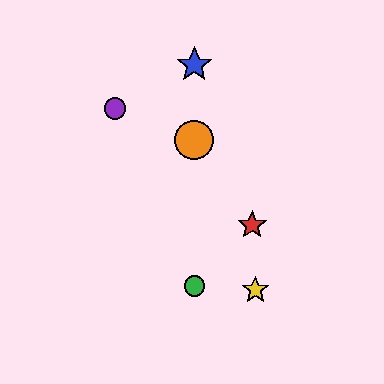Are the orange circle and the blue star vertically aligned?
Yes, both are at x≈194.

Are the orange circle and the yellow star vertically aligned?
No, the orange circle is at x≈194 and the yellow star is at x≈255.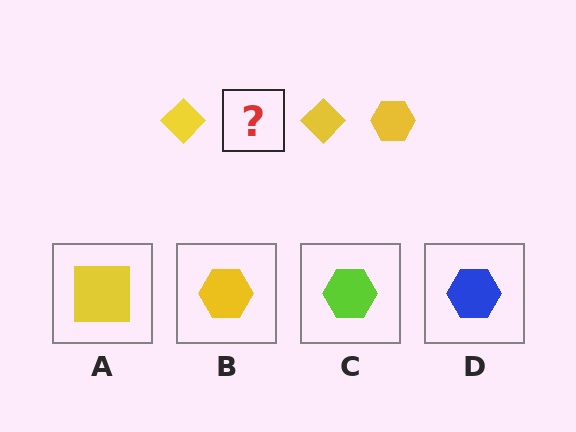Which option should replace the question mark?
Option B.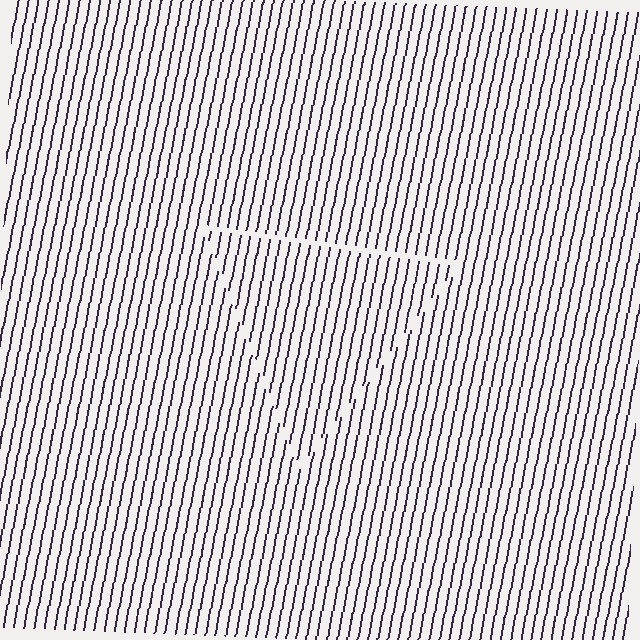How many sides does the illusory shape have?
3 sides — the line-ends trace a triangle.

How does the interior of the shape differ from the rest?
The interior of the shape contains the same grating, shifted by half a period — the contour is defined by the phase discontinuity where line-ends from the inner and outer gratings abut.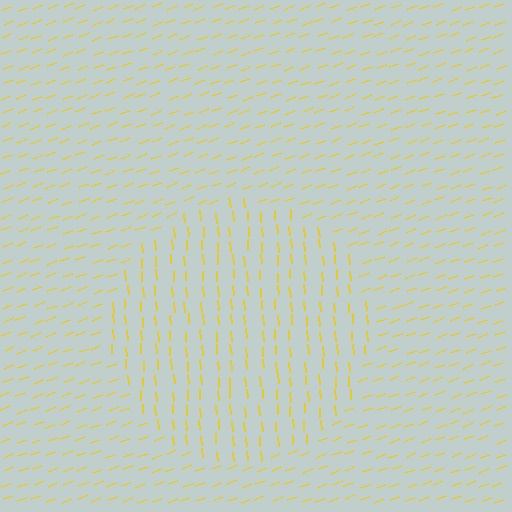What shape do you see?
I see a circle.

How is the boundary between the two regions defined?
The boundary is defined purely by a change in line orientation (approximately 72 degrees difference). All lines are the same color and thickness.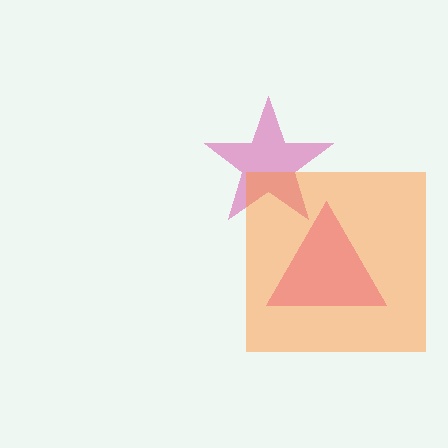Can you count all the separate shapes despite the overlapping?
Yes, there are 3 separate shapes.